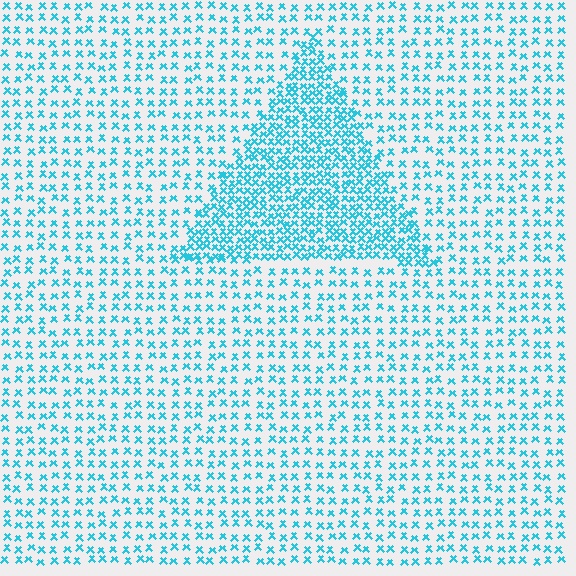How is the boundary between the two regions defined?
The boundary is defined by a change in element density (approximately 2.2x ratio). All elements are the same color, size, and shape.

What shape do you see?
I see a triangle.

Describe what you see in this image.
The image contains small cyan elements arranged at two different densities. A triangle-shaped region is visible where the elements are more densely packed than the surrounding area.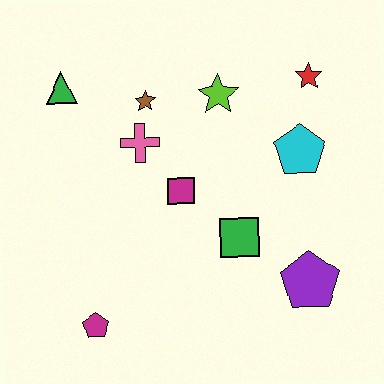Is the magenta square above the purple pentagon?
Yes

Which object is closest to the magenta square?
The pink cross is closest to the magenta square.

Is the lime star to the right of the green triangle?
Yes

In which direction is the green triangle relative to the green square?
The green triangle is to the left of the green square.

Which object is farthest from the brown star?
The purple pentagon is farthest from the brown star.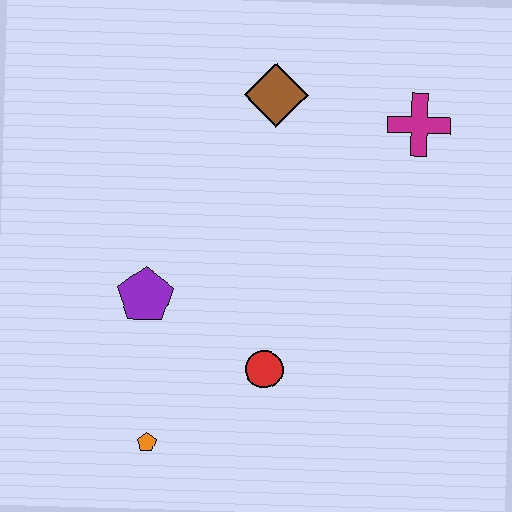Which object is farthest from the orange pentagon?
The magenta cross is farthest from the orange pentagon.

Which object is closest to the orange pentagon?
The red circle is closest to the orange pentagon.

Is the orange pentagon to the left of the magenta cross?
Yes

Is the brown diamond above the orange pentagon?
Yes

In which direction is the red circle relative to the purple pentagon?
The red circle is to the right of the purple pentagon.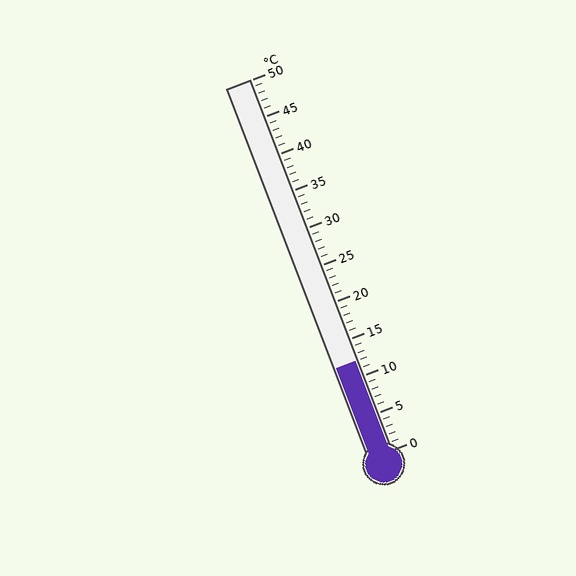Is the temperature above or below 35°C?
The temperature is below 35°C.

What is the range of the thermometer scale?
The thermometer scale ranges from 0°C to 50°C.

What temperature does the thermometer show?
The thermometer shows approximately 12°C.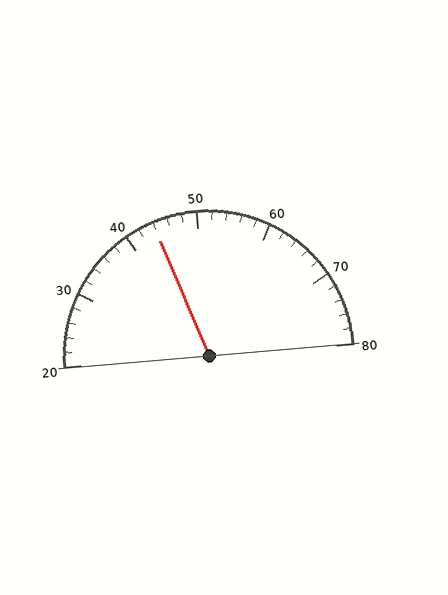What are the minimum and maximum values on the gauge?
The gauge ranges from 20 to 80.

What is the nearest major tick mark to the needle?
The nearest major tick mark is 40.